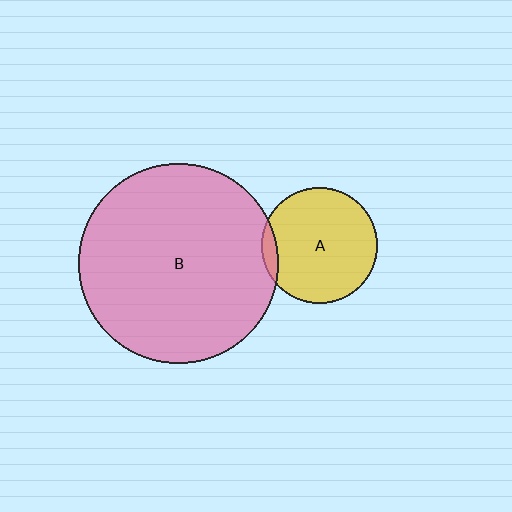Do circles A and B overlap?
Yes.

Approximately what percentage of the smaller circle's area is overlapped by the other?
Approximately 5%.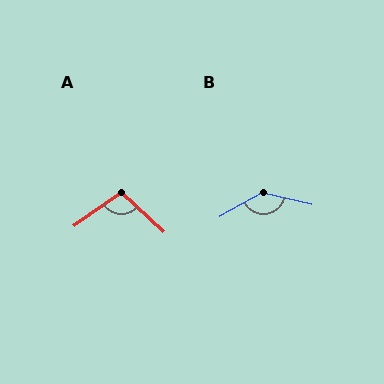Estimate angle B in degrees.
Approximately 137 degrees.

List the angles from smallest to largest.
A (102°), B (137°).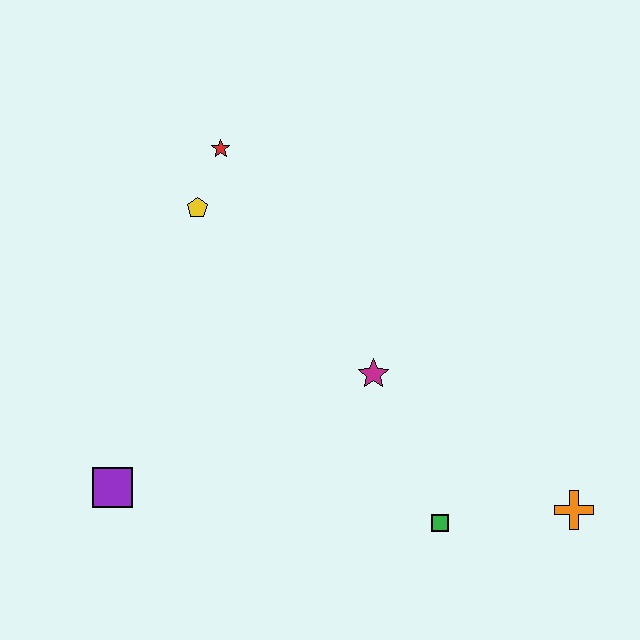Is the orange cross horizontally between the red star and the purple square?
No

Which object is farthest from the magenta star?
The purple square is farthest from the magenta star.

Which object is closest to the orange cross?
The green square is closest to the orange cross.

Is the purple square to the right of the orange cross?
No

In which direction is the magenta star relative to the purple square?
The magenta star is to the right of the purple square.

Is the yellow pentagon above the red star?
No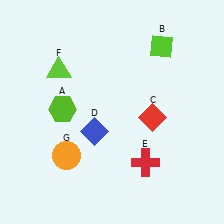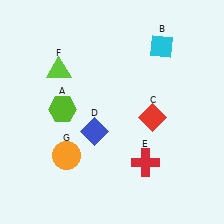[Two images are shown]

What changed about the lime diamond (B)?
In Image 1, B is lime. In Image 2, it changed to cyan.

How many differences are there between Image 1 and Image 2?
There is 1 difference between the two images.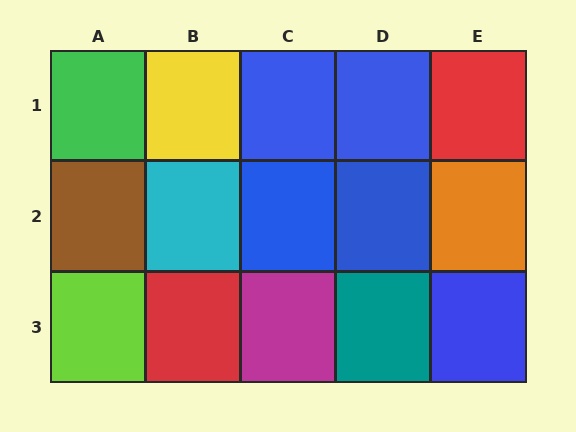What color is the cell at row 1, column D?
Blue.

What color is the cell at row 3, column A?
Lime.